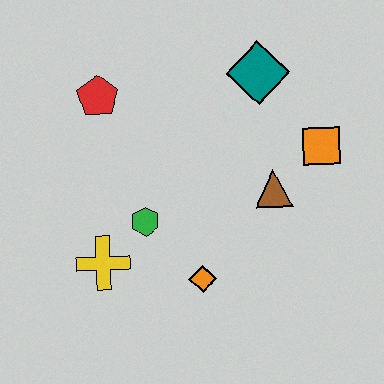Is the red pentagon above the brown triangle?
Yes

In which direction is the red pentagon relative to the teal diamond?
The red pentagon is to the left of the teal diamond.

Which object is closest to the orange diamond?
The green hexagon is closest to the orange diamond.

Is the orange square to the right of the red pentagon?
Yes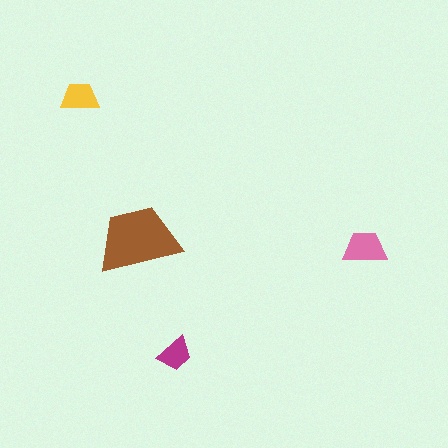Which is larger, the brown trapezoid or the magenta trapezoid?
The brown one.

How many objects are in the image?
There are 4 objects in the image.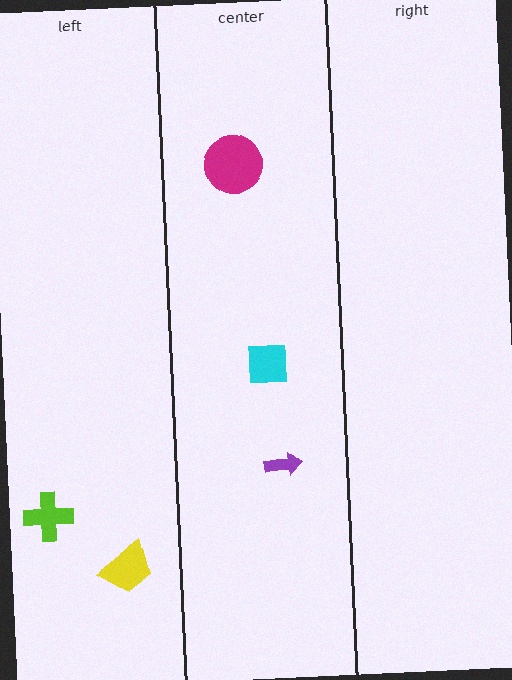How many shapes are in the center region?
3.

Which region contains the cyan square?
The center region.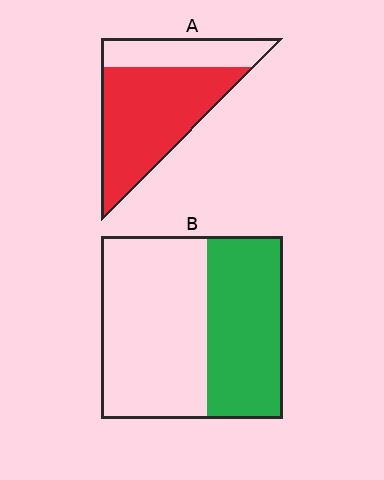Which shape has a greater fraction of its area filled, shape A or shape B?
Shape A.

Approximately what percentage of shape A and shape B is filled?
A is approximately 70% and B is approximately 40%.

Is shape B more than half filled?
No.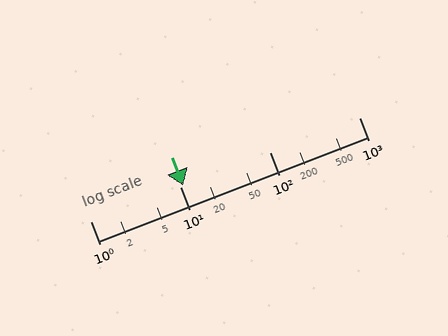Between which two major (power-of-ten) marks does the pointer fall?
The pointer is between 10 and 100.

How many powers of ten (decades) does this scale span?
The scale spans 3 decades, from 1 to 1000.